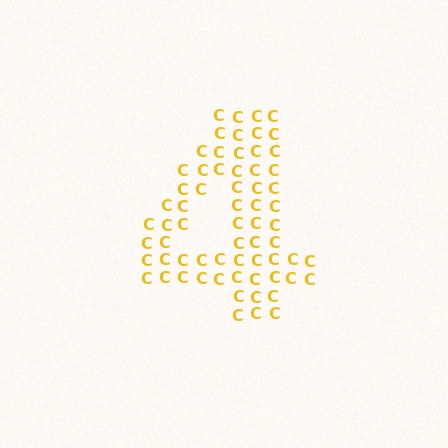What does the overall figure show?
The overall figure shows the digit 4.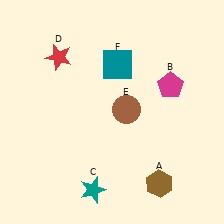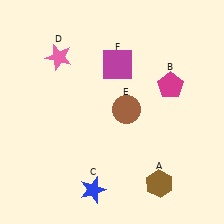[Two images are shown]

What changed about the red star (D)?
In Image 1, D is red. In Image 2, it changed to pink.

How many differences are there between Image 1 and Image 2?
There are 3 differences between the two images.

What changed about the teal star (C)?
In Image 1, C is teal. In Image 2, it changed to blue.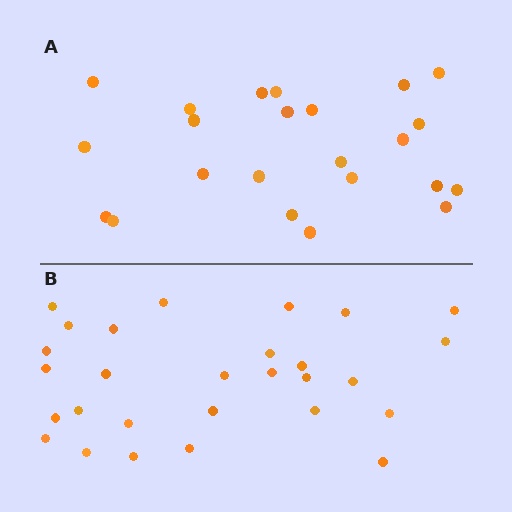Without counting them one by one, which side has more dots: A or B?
Region B (the bottom region) has more dots.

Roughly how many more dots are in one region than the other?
Region B has about 5 more dots than region A.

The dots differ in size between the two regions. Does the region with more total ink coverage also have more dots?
No. Region A has more total ink coverage because its dots are larger, but region B actually contains more individual dots. Total area can be misleading — the number of items is what matters here.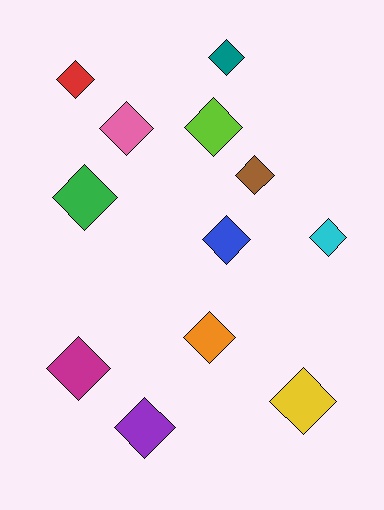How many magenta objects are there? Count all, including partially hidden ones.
There is 1 magenta object.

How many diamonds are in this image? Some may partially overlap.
There are 12 diamonds.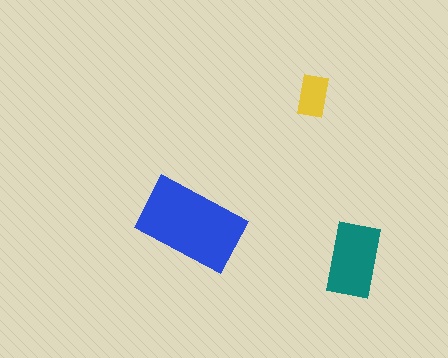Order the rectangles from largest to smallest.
the blue one, the teal one, the yellow one.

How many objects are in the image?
There are 3 objects in the image.